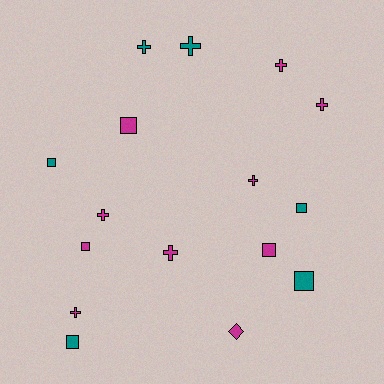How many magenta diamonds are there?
There is 1 magenta diamond.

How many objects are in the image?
There are 16 objects.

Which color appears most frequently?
Magenta, with 10 objects.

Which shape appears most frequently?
Cross, with 8 objects.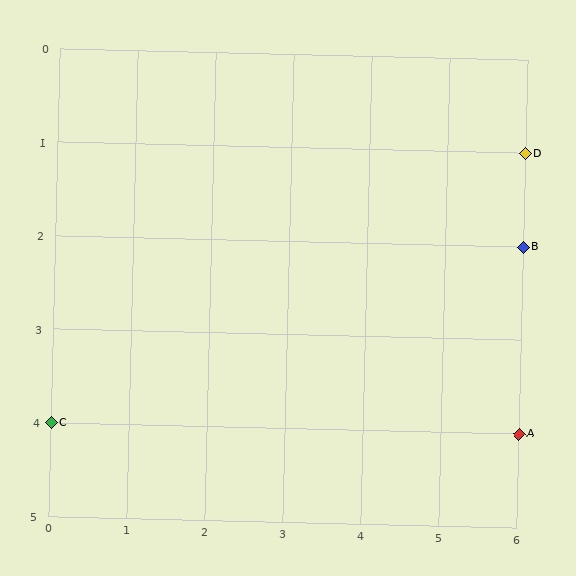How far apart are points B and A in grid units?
Points B and A are 2 rows apart.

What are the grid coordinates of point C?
Point C is at grid coordinates (0, 4).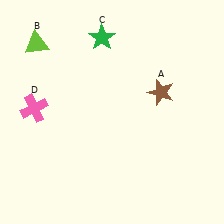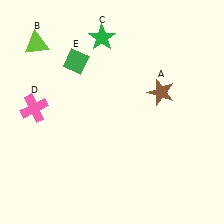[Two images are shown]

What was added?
A green diamond (E) was added in Image 2.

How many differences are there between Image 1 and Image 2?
There is 1 difference between the two images.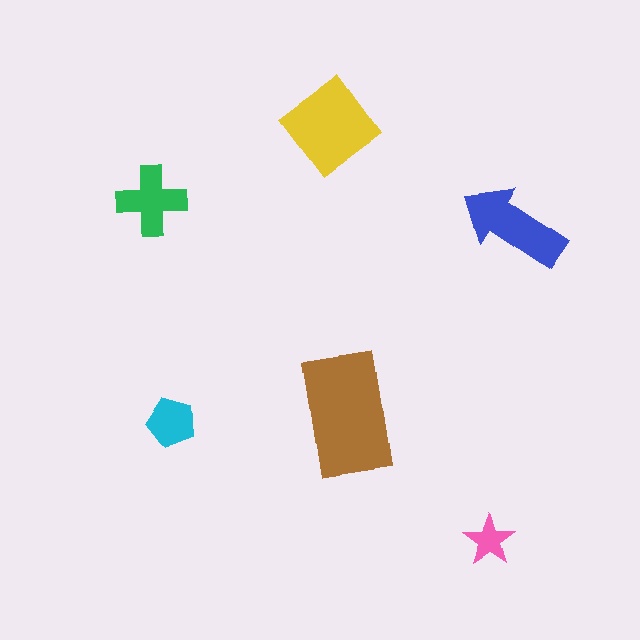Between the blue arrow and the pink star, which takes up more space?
The blue arrow.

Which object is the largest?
The brown rectangle.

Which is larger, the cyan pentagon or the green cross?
The green cross.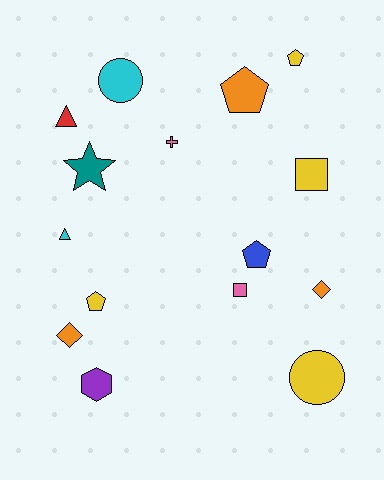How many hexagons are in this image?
There is 1 hexagon.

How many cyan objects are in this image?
There are 2 cyan objects.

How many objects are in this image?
There are 15 objects.